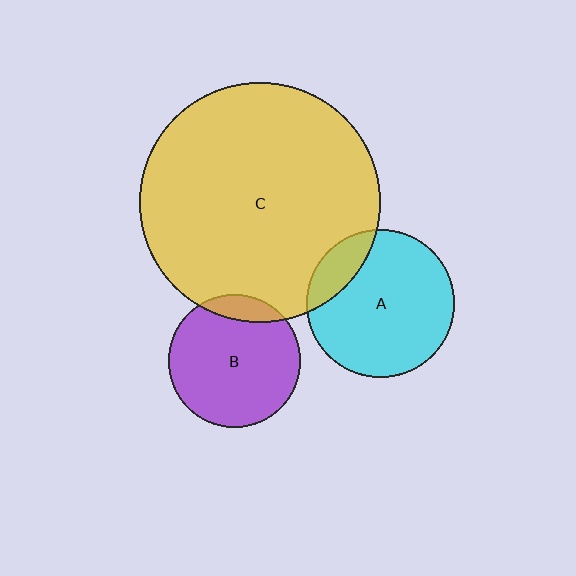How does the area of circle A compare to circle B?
Approximately 1.3 times.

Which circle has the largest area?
Circle C (yellow).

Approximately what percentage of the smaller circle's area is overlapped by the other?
Approximately 10%.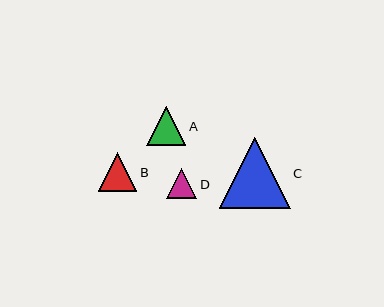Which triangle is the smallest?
Triangle D is the smallest with a size of approximately 30 pixels.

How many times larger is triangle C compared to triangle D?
Triangle C is approximately 2.4 times the size of triangle D.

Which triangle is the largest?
Triangle C is the largest with a size of approximately 71 pixels.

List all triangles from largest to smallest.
From largest to smallest: C, A, B, D.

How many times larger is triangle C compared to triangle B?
Triangle C is approximately 1.8 times the size of triangle B.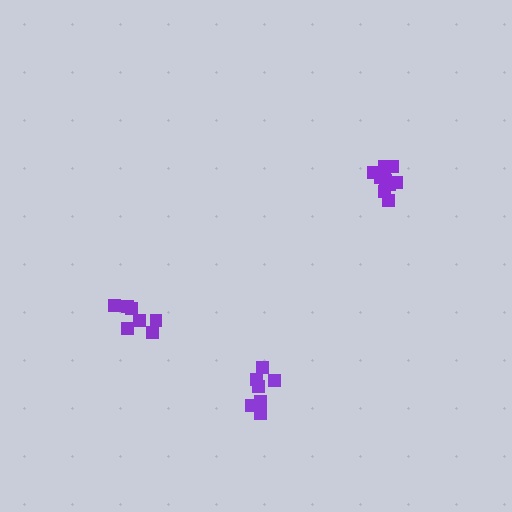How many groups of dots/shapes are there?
There are 3 groups.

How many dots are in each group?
Group 1: 7 dots, Group 2: 7 dots, Group 3: 10 dots (24 total).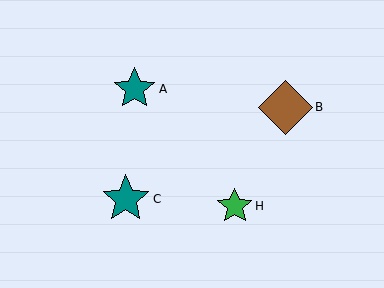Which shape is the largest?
The brown diamond (labeled B) is the largest.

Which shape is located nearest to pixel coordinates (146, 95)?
The teal star (labeled A) at (135, 89) is nearest to that location.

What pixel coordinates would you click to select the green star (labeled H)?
Click at (235, 206) to select the green star H.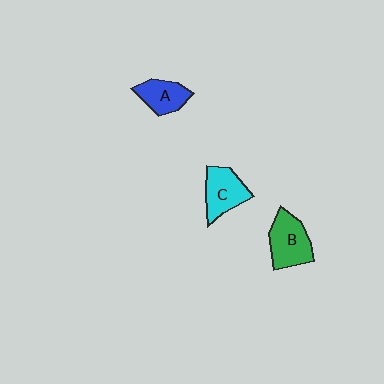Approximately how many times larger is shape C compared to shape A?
Approximately 1.2 times.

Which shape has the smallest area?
Shape A (blue).